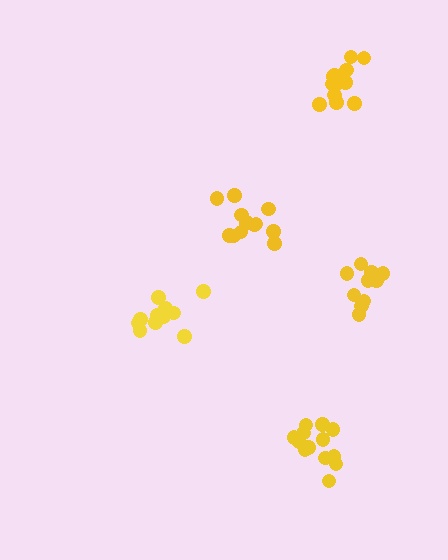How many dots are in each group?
Group 1: 13 dots, Group 2: 11 dots, Group 3: 12 dots, Group 4: 12 dots, Group 5: 12 dots (60 total).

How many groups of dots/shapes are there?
There are 5 groups.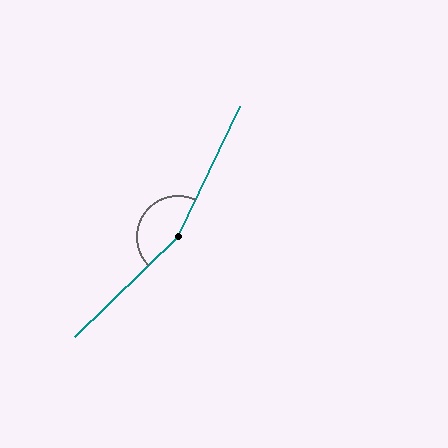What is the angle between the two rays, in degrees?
Approximately 159 degrees.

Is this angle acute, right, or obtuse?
It is obtuse.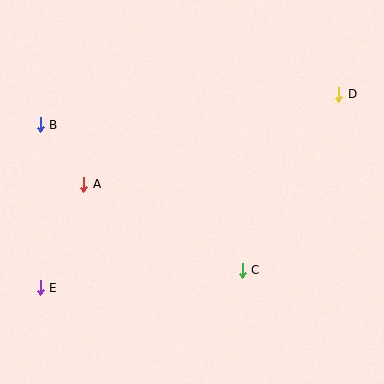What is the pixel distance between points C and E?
The distance between C and E is 203 pixels.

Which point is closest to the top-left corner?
Point B is closest to the top-left corner.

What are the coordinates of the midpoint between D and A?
The midpoint between D and A is at (211, 139).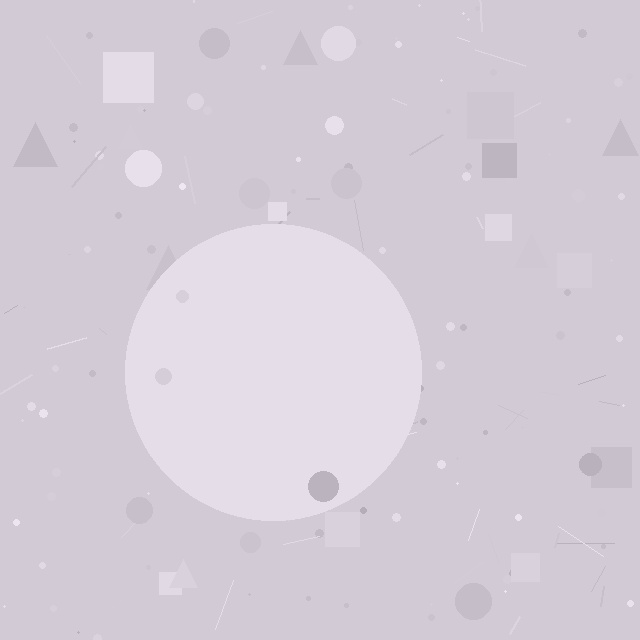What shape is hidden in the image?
A circle is hidden in the image.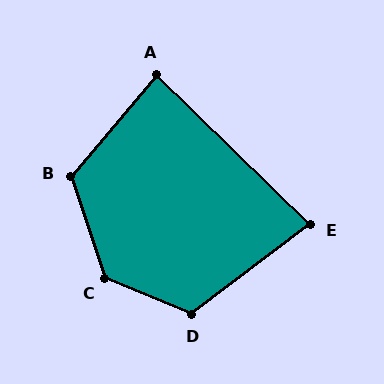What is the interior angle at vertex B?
Approximately 121 degrees (obtuse).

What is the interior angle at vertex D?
Approximately 120 degrees (obtuse).